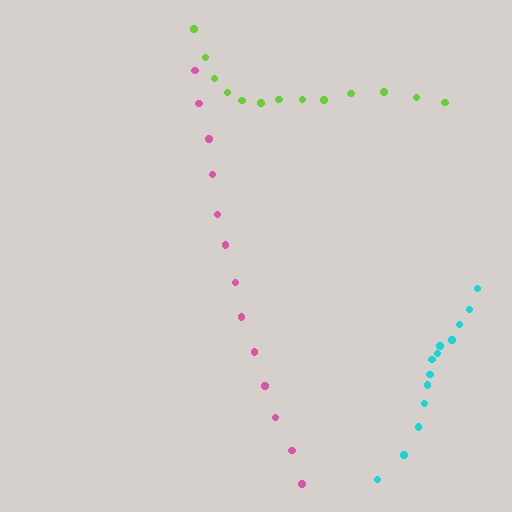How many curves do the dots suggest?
There are 3 distinct paths.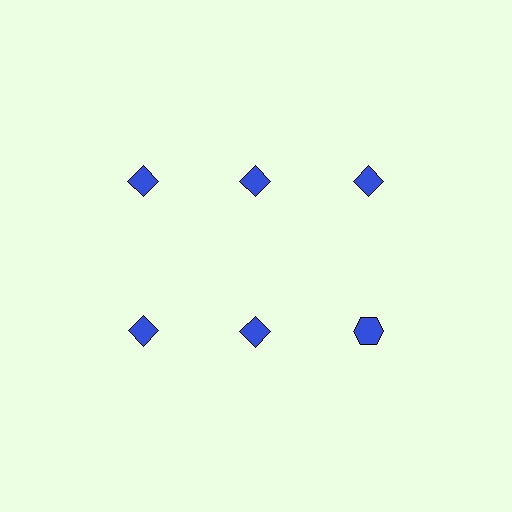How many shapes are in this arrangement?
There are 6 shapes arranged in a grid pattern.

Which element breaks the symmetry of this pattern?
The blue hexagon in the second row, center column breaks the symmetry. All other shapes are blue diamonds.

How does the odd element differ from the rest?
It has a different shape: hexagon instead of diamond.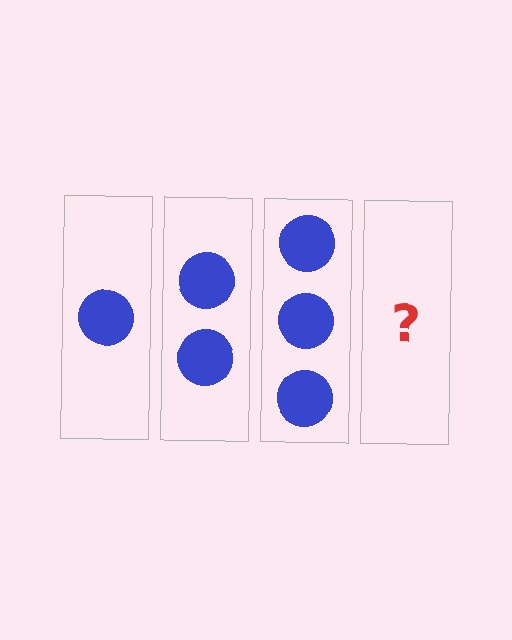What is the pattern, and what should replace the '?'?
The pattern is that each step adds one more circle. The '?' should be 4 circles.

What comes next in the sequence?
The next element should be 4 circles.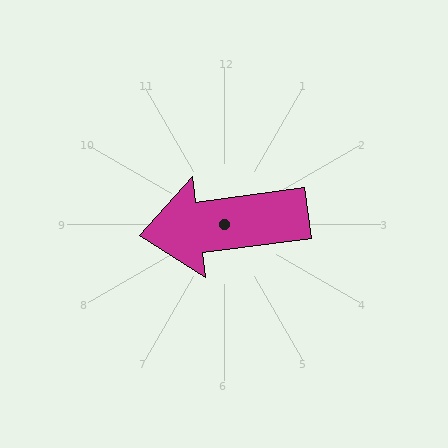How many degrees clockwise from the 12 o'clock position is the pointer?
Approximately 262 degrees.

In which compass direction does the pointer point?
West.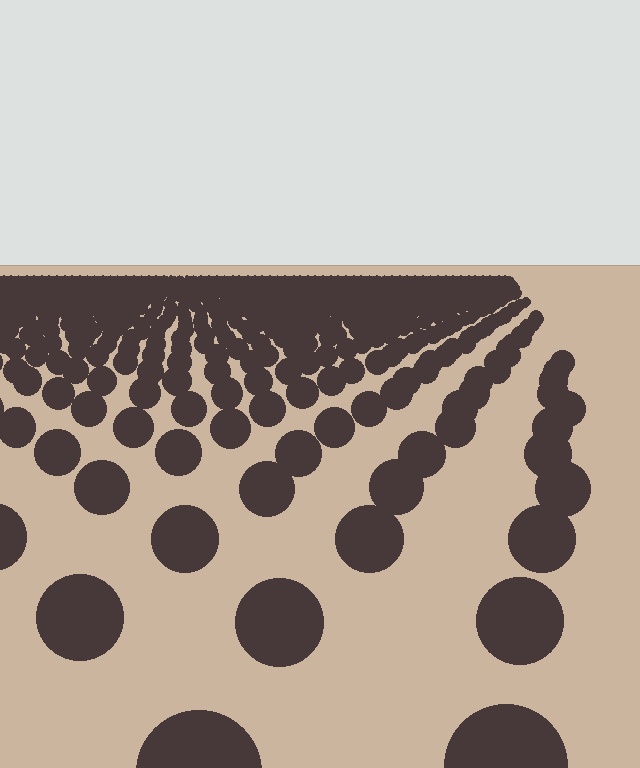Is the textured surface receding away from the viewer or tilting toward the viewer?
The surface is receding away from the viewer. Texture elements get smaller and denser toward the top.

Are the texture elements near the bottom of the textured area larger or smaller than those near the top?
Larger. Near the bottom, elements are closer to the viewer and appear at a bigger on-screen size.